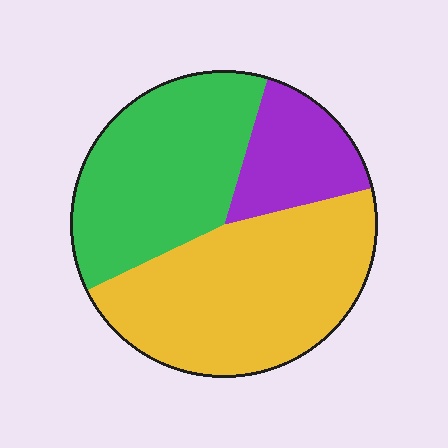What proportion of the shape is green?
Green takes up between a third and a half of the shape.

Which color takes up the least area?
Purple, at roughly 15%.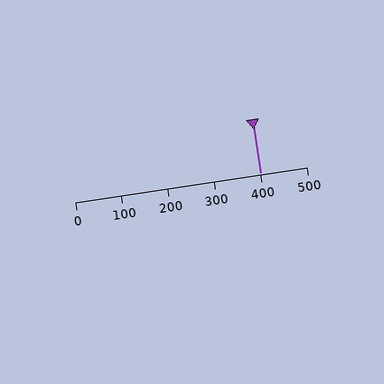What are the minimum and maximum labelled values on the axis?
The axis runs from 0 to 500.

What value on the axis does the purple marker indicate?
The marker indicates approximately 400.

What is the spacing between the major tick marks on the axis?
The major ticks are spaced 100 apart.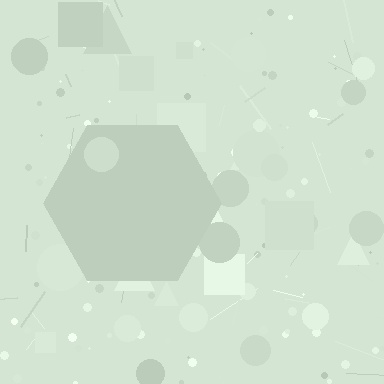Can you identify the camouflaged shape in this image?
The camouflaged shape is a hexagon.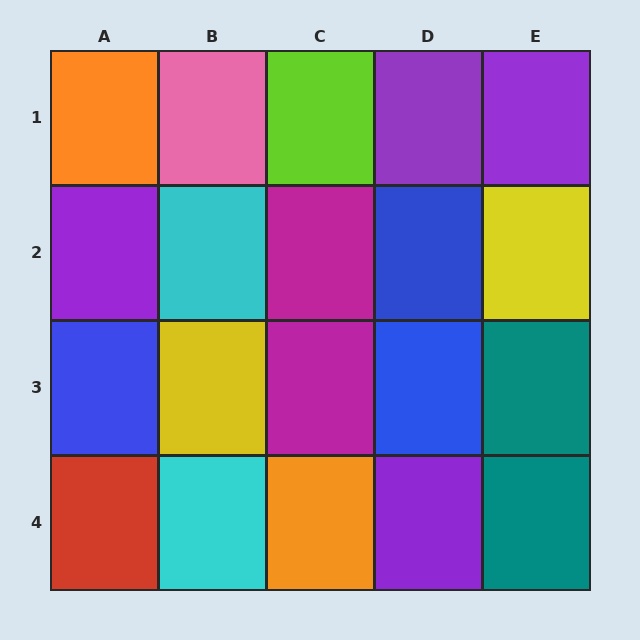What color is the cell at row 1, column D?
Purple.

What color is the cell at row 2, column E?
Yellow.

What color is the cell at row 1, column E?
Purple.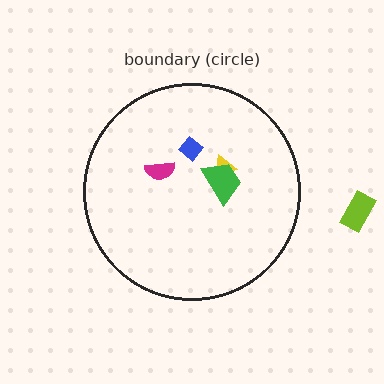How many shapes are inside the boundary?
4 inside, 1 outside.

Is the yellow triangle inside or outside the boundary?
Inside.